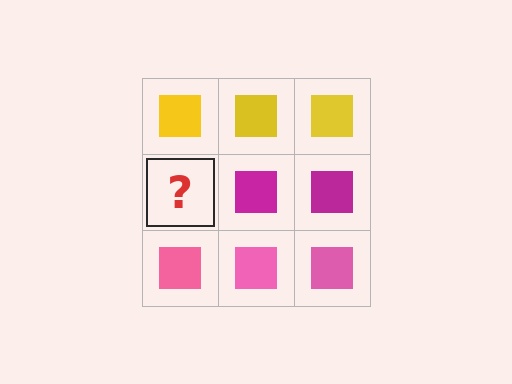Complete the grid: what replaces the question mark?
The question mark should be replaced with a magenta square.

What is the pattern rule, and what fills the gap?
The rule is that each row has a consistent color. The gap should be filled with a magenta square.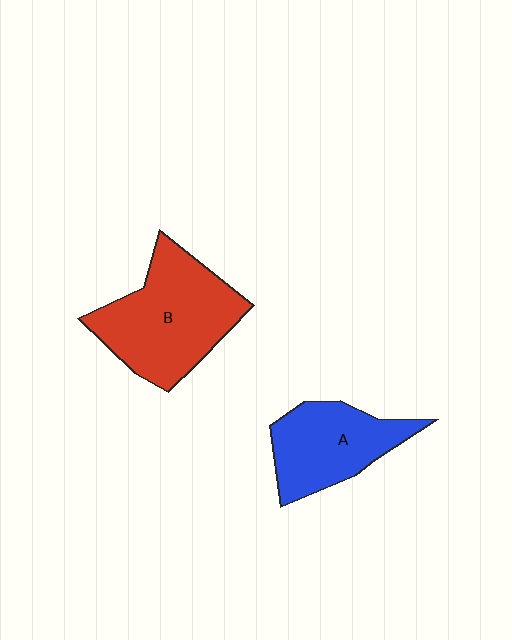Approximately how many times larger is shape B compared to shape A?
Approximately 1.4 times.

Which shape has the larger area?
Shape B (red).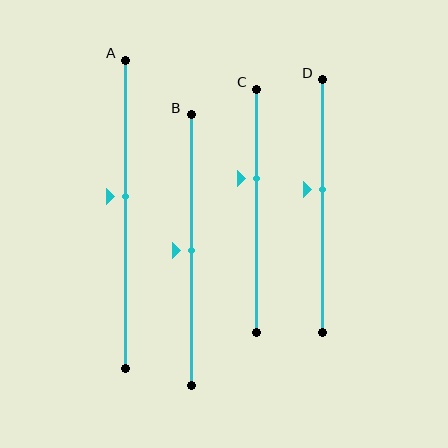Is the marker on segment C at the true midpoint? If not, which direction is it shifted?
No, the marker on segment C is shifted upward by about 13% of the segment length.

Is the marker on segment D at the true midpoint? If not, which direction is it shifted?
No, the marker on segment D is shifted upward by about 7% of the segment length.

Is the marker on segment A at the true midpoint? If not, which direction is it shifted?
No, the marker on segment A is shifted upward by about 6% of the segment length.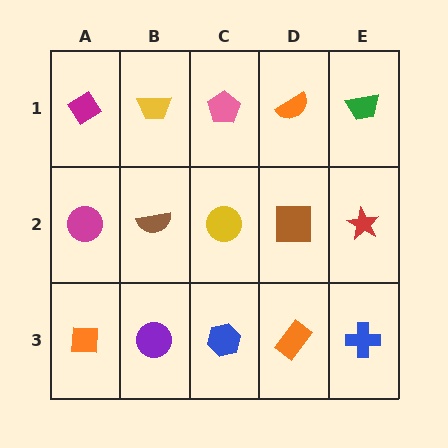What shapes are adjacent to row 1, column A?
A magenta circle (row 2, column A), a yellow trapezoid (row 1, column B).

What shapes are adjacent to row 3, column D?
A brown square (row 2, column D), a blue hexagon (row 3, column C), a blue cross (row 3, column E).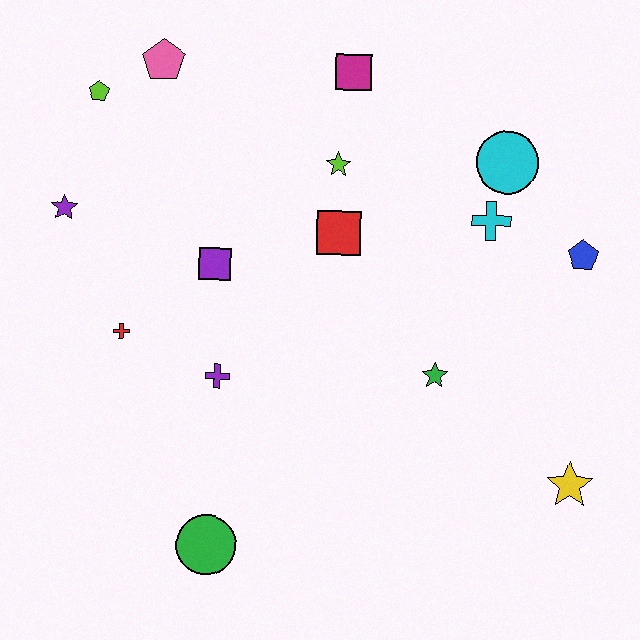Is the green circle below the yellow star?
Yes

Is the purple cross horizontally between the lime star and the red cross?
Yes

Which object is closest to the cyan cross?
The cyan circle is closest to the cyan cross.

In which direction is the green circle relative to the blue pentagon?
The green circle is to the left of the blue pentagon.